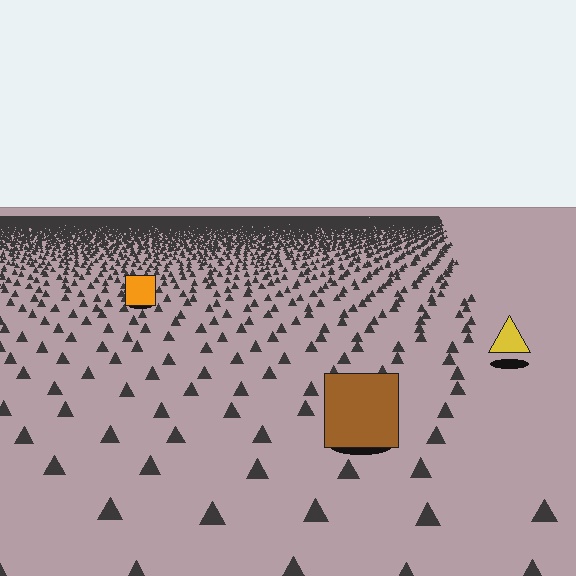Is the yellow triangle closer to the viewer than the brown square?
No. The brown square is closer — you can tell from the texture gradient: the ground texture is coarser near it.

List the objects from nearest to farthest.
From nearest to farthest: the brown square, the yellow triangle, the orange square.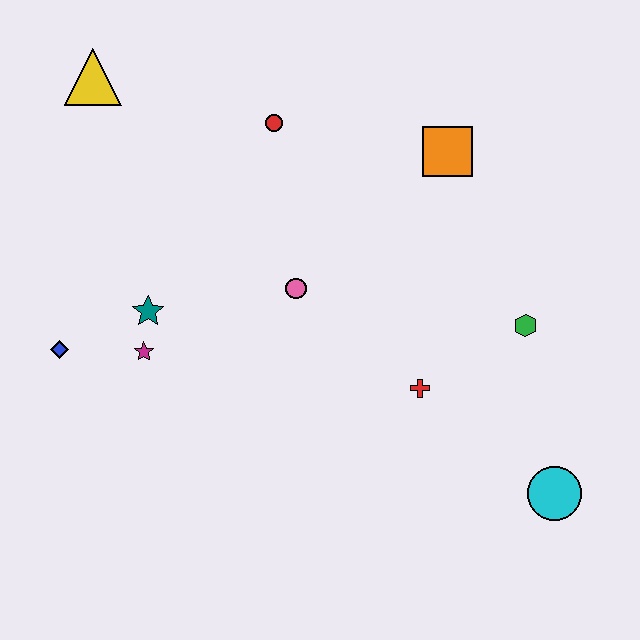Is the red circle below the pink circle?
No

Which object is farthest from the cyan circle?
The yellow triangle is farthest from the cyan circle.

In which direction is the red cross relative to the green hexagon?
The red cross is to the left of the green hexagon.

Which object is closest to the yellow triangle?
The red circle is closest to the yellow triangle.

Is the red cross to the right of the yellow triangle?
Yes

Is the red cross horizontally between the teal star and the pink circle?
No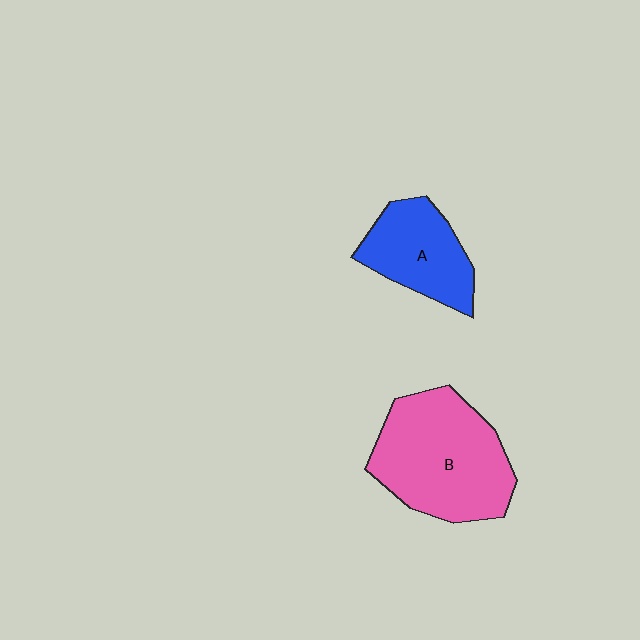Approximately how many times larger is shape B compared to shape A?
Approximately 1.7 times.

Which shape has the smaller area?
Shape A (blue).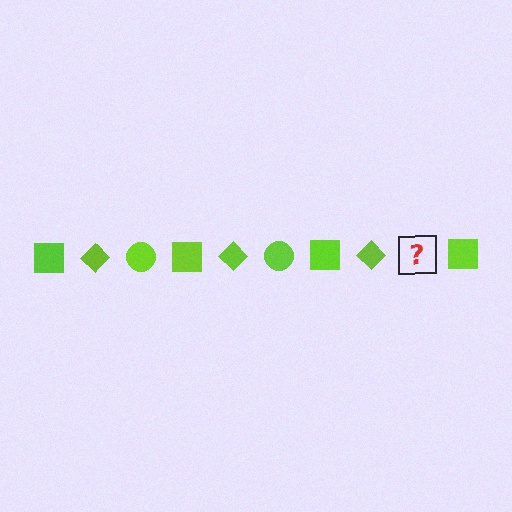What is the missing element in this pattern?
The missing element is a lime circle.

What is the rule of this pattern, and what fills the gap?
The rule is that the pattern cycles through square, diamond, circle shapes in lime. The gap should be filled with a lime circle.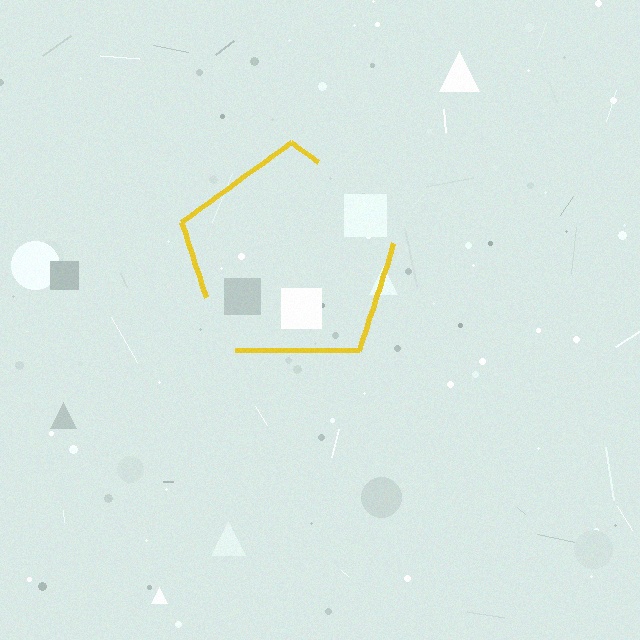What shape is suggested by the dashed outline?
The dashed outline suggests a pentagon.